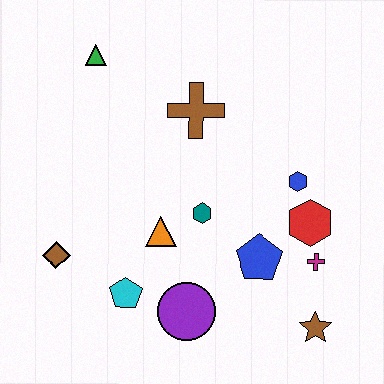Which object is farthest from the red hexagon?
The green triangle is farthest from the red hexagon.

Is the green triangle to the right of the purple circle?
No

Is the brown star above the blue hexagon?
No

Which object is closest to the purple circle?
The cyan pentagon is closest to the purple circle.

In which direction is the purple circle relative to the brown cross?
The purple circle is below the brown cross.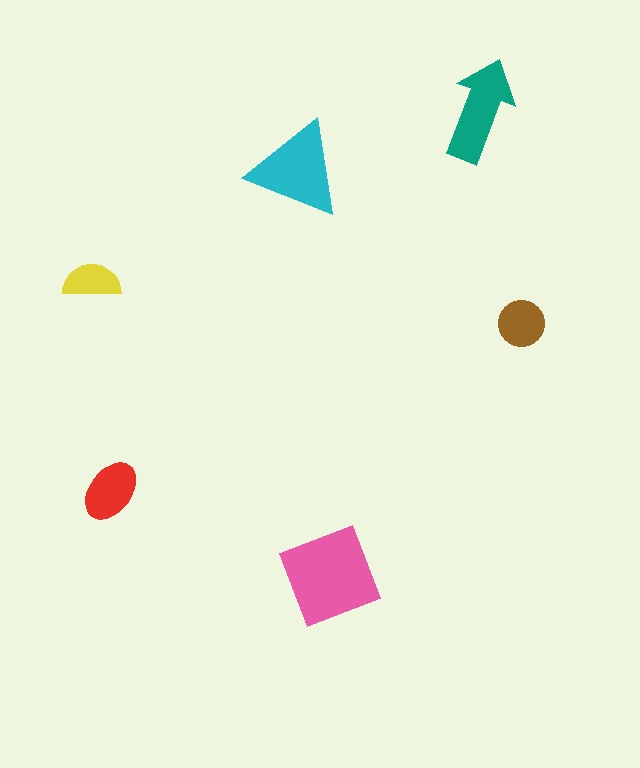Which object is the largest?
The pink diamond.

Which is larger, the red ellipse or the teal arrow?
The teal arrow.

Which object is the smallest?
The yellow semicircle.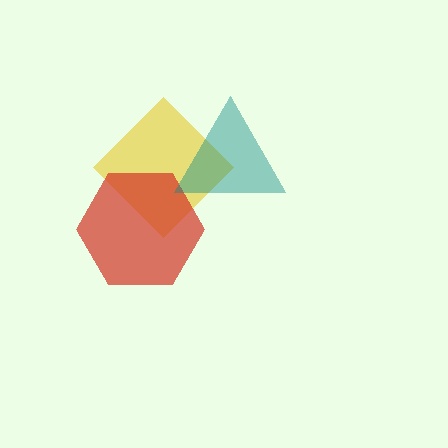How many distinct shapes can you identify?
There are 3 distinct shapes: a yellow diamond, a red hexagon, a teal triangle.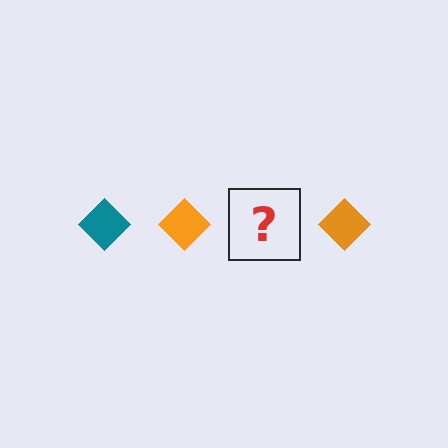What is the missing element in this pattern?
The missing element is a teal diamond.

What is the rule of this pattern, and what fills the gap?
The rule is that the pattern cycles through teal, orange diamonds. The gap should be filled with a teal diamond.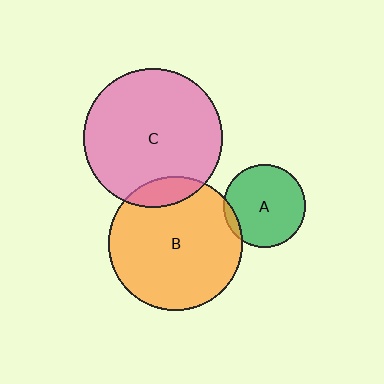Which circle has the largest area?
Circle C (pink).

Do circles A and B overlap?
Yes.